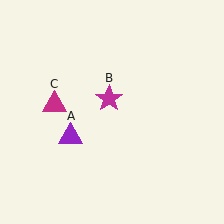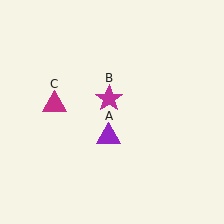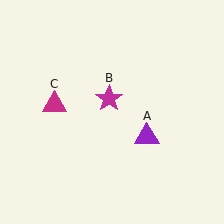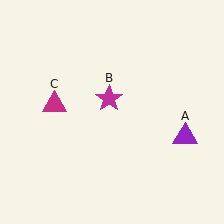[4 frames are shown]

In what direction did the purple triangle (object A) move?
The purple triangle (object A) moved right.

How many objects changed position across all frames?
1 object changed position: purple triangle (object A).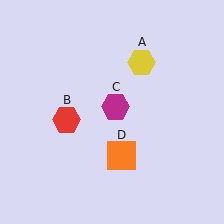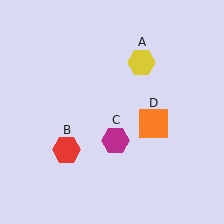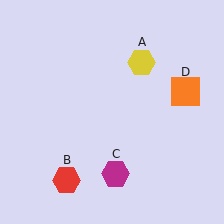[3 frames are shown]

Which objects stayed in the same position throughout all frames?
Yellow hexagon (object A) remained stationary.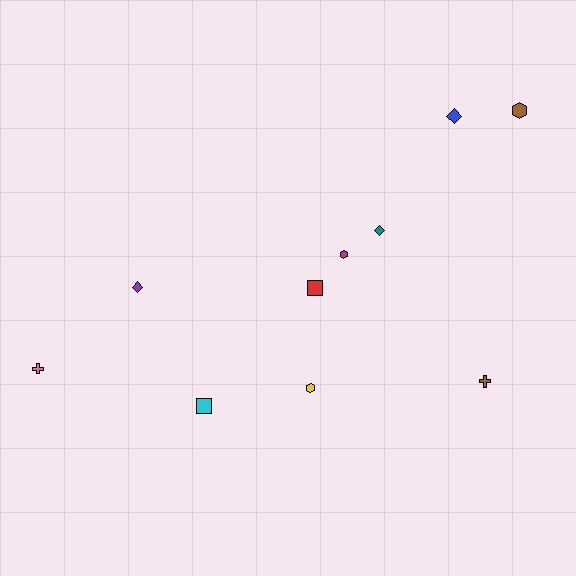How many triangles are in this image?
There are no triangles.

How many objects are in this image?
There are 10 objects.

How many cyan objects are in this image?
There is 1 cyan object.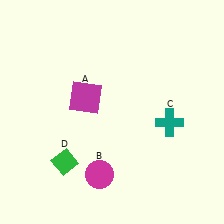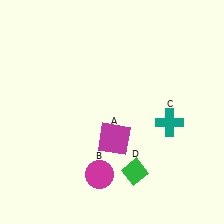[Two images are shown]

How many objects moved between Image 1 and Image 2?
2 objects moved between the two images.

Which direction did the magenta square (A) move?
The magenta square (A) moved down.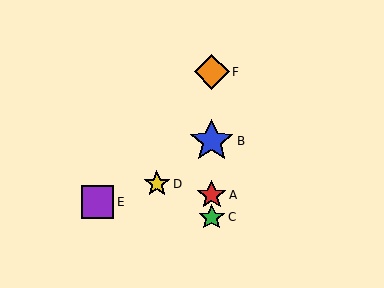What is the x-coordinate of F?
Object F is at x≈212.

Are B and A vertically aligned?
Yes, both are at x≈212.